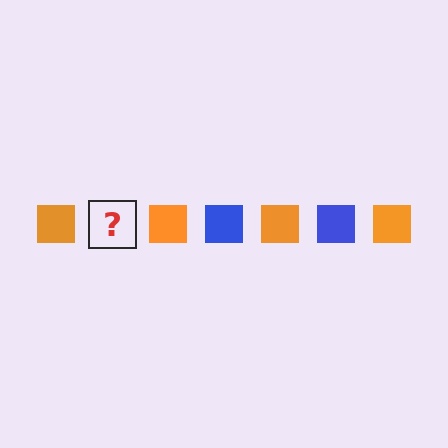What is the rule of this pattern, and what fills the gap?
The rule is that the pattern cycles through orange, blue squares. The gap should be filled with a blue square.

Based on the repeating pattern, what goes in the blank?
The blank should be a blue square.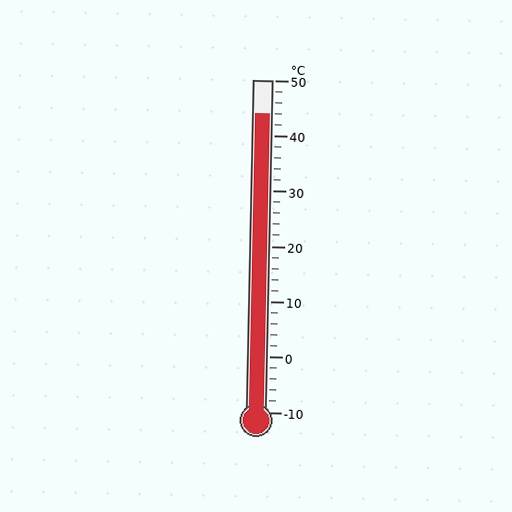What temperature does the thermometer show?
The thermometer shows approximately 44°C.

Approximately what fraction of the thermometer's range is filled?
The thermometer is filled to approximately 90% of its range.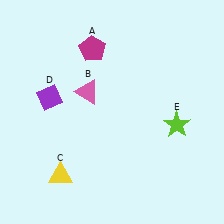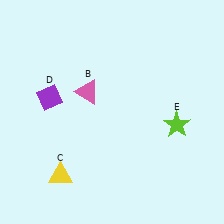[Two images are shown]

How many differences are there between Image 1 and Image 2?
There is 1 difference between the two images.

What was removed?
The magenta pentagon (A) was removed in Image 2.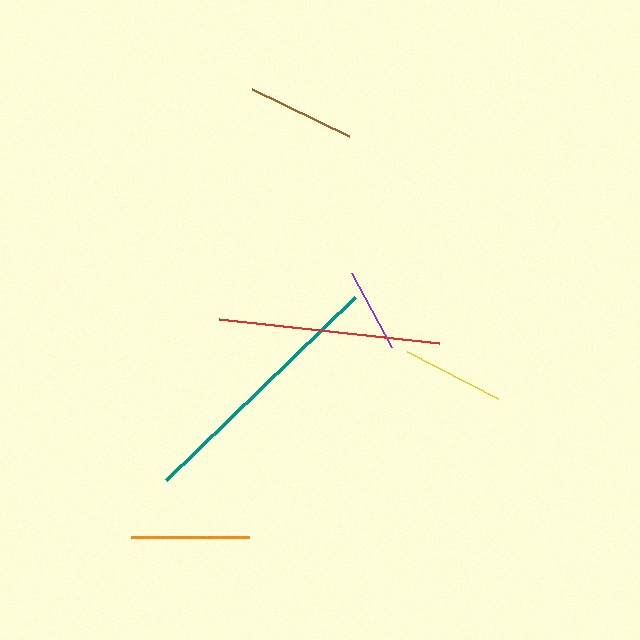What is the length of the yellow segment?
The yellow segment is approximately 103 pixels long.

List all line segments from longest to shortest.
From longest to shortest: teal, red, orange, brown, yellow, purple.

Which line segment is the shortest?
The purple line is the shortest at approximately 84 pixels.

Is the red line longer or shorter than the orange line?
The red line is longer than the orange line.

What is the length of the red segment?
The red segment is approximately 221 pixels long.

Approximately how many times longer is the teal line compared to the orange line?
The teal line is approximately 2.2 times the length of the orange line.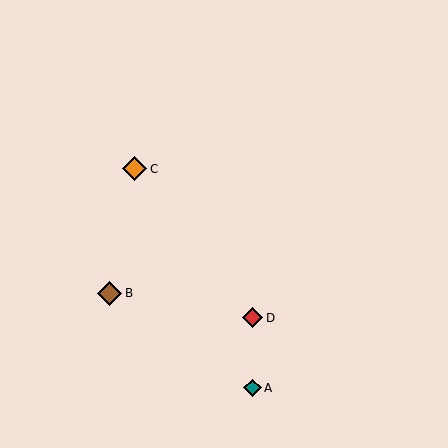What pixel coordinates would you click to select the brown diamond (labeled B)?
Click at (110, 293) to select the brown diamond B.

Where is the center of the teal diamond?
The center of the teal diamond is at (252, 388).